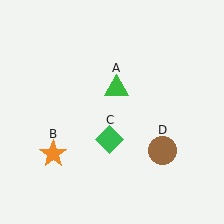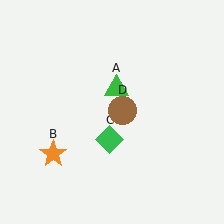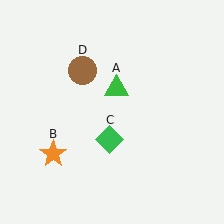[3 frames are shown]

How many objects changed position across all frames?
1 object changed position: brown circle (object D).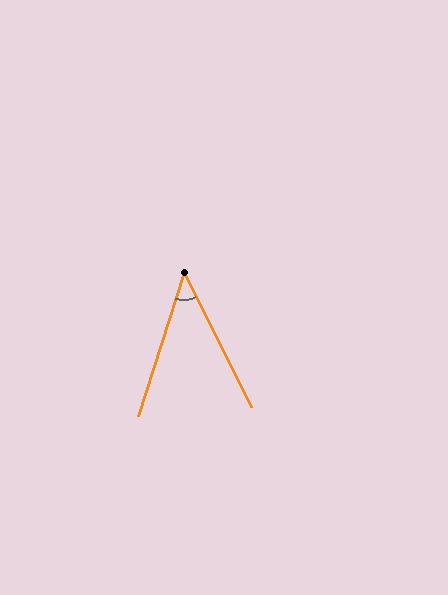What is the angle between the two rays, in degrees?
Approximately 44 degrees.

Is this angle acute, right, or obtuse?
It is acute.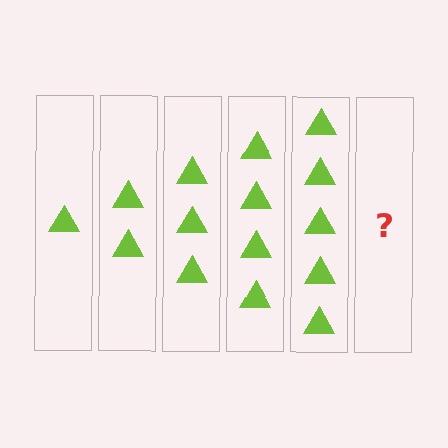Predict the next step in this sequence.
The next step is 6 triangles.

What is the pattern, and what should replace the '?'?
The pattern is that each step adds one more triangle. The '?' should be 6 triangles.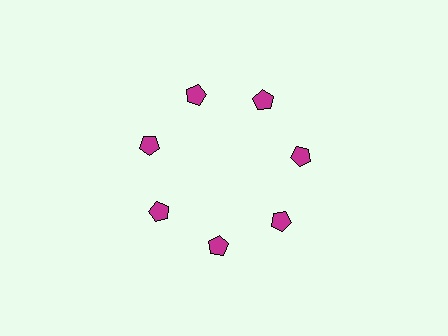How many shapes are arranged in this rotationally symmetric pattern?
There are 7 shapes, arranged in 7 groups of 1.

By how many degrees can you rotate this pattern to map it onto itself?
The pattern maps onto itself every 51 degrees of rotation.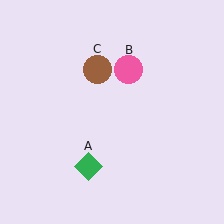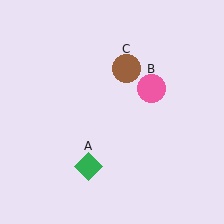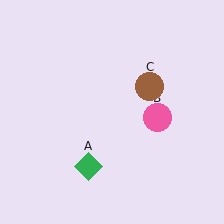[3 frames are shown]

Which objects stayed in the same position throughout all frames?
Green diamond (object A) remained stationary.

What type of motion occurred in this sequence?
The pink circle (object B), brown circle (object C) rotated clockwise around the center of the scene.